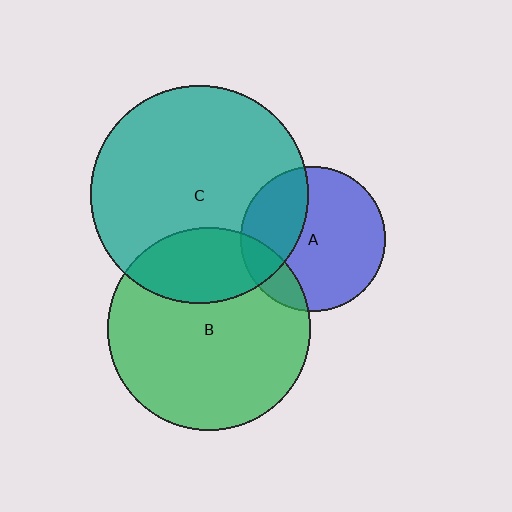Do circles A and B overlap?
Yes.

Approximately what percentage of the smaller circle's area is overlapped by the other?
Approximately 15%.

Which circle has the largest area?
Circle C (teal).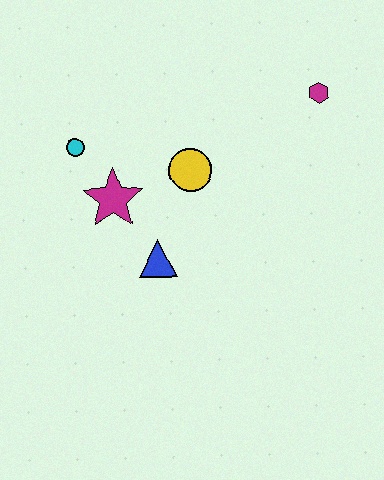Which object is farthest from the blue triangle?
The magenta hexagon is farthest from the blue triangle.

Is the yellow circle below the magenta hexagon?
Yes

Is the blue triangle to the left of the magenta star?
No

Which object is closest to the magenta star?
The cyan circle is closest to the magenta star.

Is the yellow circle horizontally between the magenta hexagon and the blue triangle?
Yes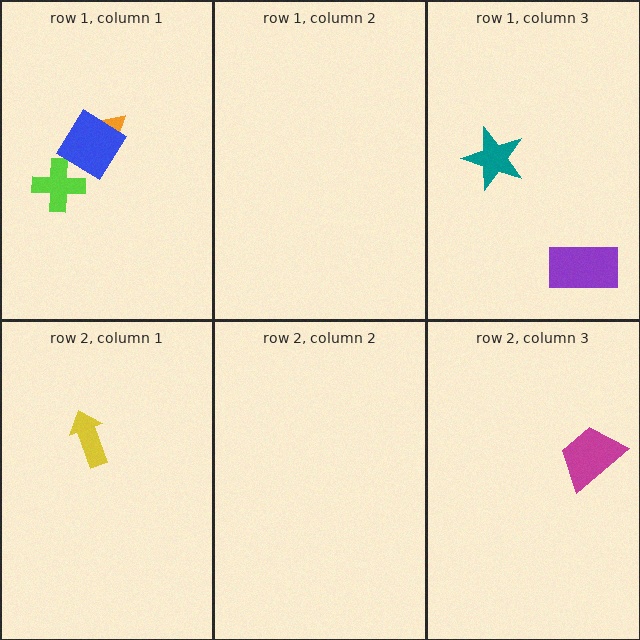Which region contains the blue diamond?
The row 1, column 1 region.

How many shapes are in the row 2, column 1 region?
1.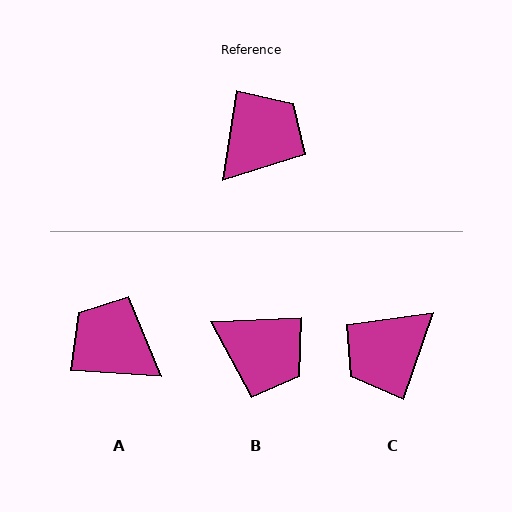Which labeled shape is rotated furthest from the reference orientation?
C, about 170 degrees away.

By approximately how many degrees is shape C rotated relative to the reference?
Approximately 170 degrees counter-clockwise.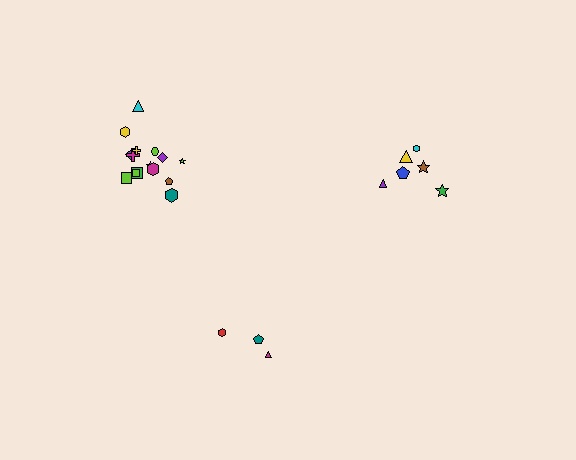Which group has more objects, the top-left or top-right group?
The top-left group.